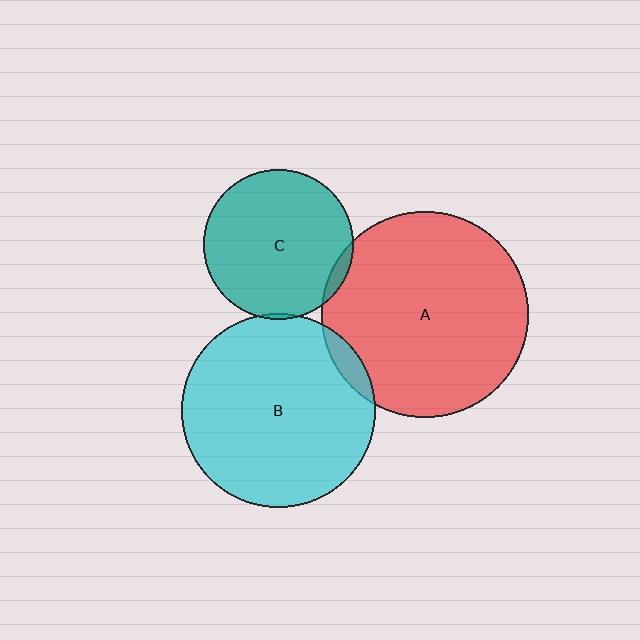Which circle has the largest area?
Circle A (red).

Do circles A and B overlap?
Yes.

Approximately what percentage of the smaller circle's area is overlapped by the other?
Approximately 5%.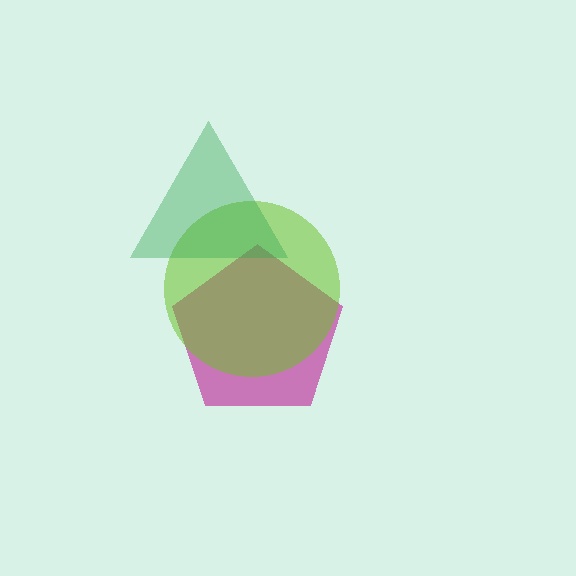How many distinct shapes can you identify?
There are 3 distinct shapes: a magenta pentagon, a lime circle, a green triangle.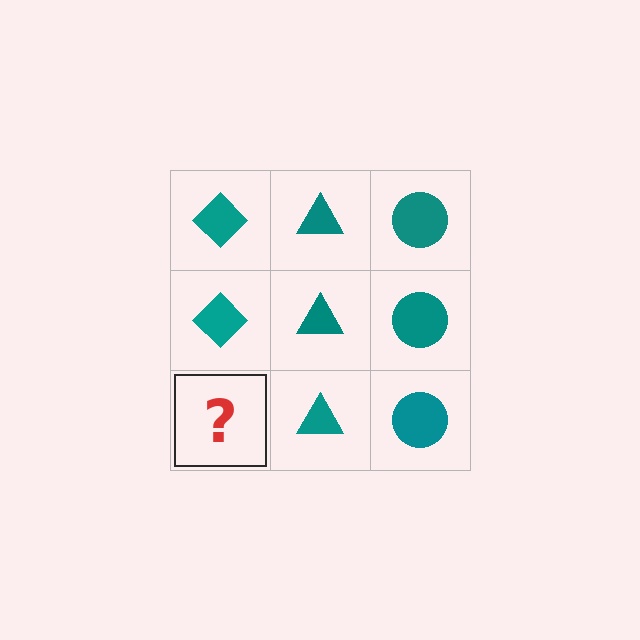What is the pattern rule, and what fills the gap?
The rule is that each column has a consistent shape. The gap should be filled with a teal diamond.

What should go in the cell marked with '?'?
The missing cell should contain a teal diamond.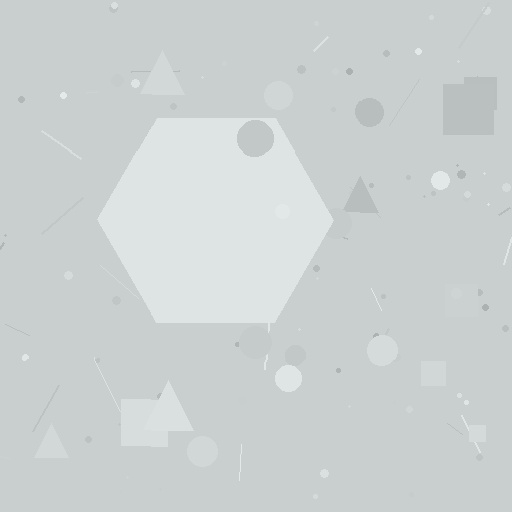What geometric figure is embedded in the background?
A hexagon is embedded in the background.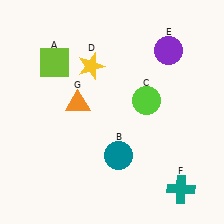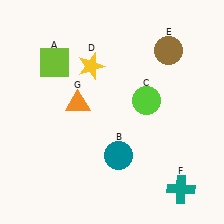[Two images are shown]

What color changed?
The circle (E) changed from purple in Image 1 to brown in Image 2.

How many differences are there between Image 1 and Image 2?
There is 1 difference between the two images.